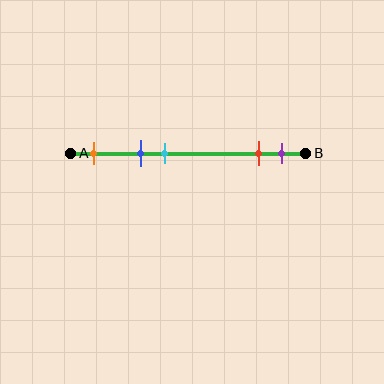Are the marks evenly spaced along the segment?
No, the marks are not evenly spaced.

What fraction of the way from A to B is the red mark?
The red mark is approximately 80% (0.8) of the way from A to B.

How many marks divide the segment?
There are 5 marks dividing the segment.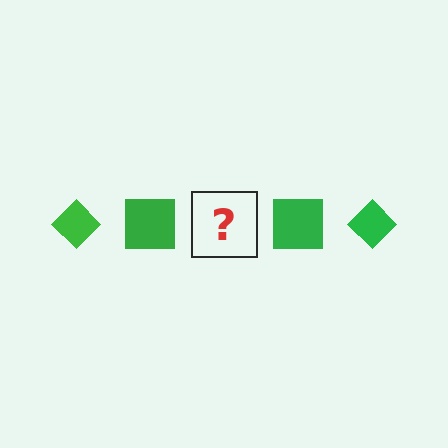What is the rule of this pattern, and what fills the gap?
The rule is that the pattern cycles through diamond, square shapes in green. The gap should be filled with a green diamond.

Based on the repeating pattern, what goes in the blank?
The blank should be a green diamond.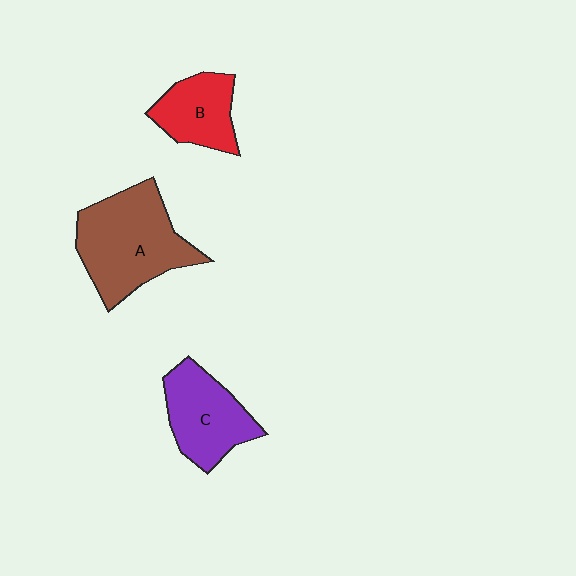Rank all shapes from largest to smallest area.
From largest to smallest: A (brown), C (purple), B (red).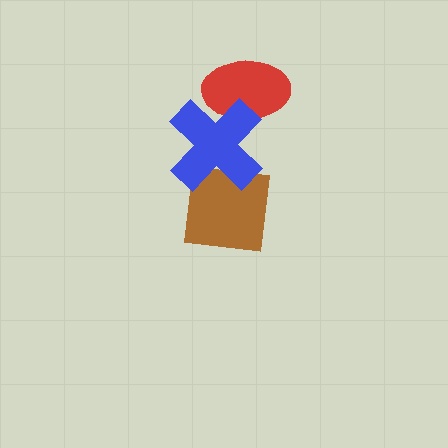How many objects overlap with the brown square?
1 object overlaps with the brown square.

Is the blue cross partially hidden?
No, no other shape covers it.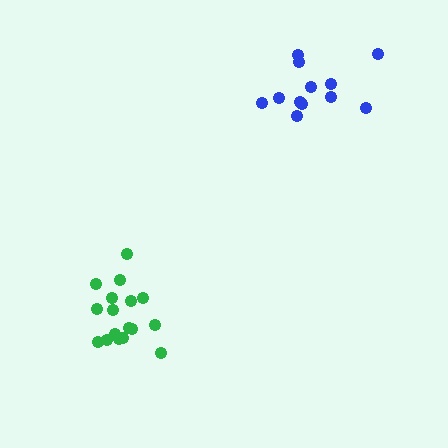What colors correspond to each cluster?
The clusters are colored: green, blue.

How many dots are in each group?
Group 1: 17 dots, Group 2: 12 dots (29 total).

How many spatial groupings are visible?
There are 2 spatial groupings.